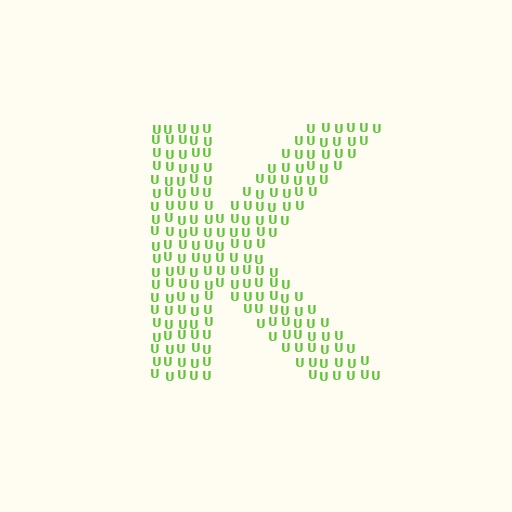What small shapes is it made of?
It is made of small letter U's.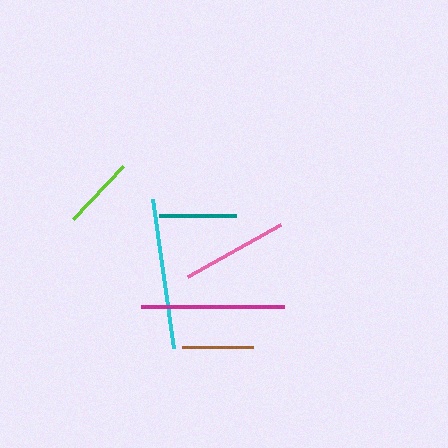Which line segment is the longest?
The cyan line is the longest at approximately 151 pixels.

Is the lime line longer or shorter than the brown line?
The lime line is longer than the brown line.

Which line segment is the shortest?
The brown line is the shortest at approximately 71 pixels.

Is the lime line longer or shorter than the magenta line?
The magenta line is longer than the lime line.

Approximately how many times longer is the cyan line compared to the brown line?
The cyan line is approximately 2.1 times the length of the brown line.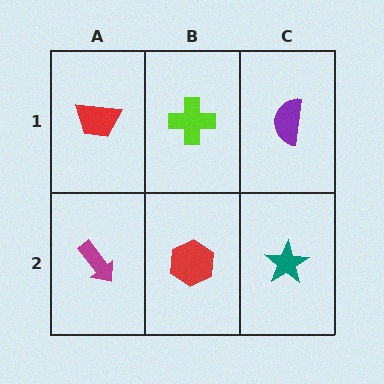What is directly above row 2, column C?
A purple semicircle.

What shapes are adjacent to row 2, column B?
A lime cross (row 1, column B), a magenta arrow (row 2, column A), a teal star (row 2, column C).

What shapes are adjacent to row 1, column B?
A red hexagon (row 2, column B), a red trapezoid (row 1, column A), a purple semicircle (row 1, column C).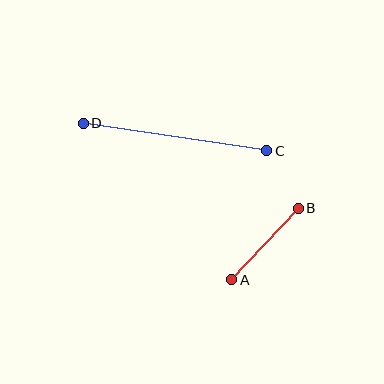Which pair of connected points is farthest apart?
Points C and D are farthest apart.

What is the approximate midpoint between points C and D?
The midpoint is at approximately (175, 137) pixels.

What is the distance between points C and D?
The distance is approximately 186 pixels.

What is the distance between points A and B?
The distance is approximately 97 pixels.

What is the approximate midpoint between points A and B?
The midpoint is at approximately (265, 244) pixels.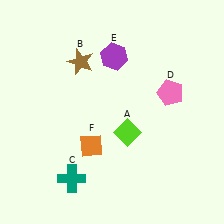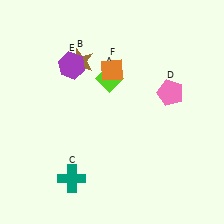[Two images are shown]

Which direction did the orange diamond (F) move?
The orange diamond (F) moved up.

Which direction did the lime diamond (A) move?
The lime diamond (A) moved up.